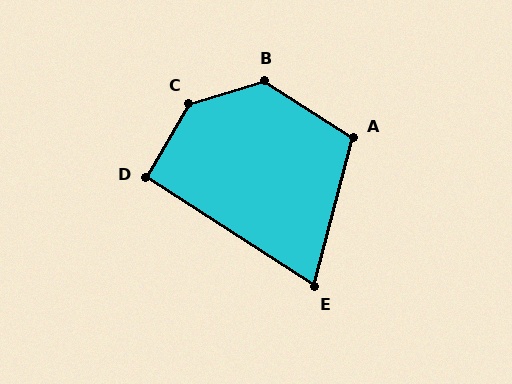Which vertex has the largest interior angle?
C, at approximately 137 degrees.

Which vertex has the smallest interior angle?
E, at approximately 72 degrees.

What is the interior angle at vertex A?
Approximately 108 degrees (obtuse).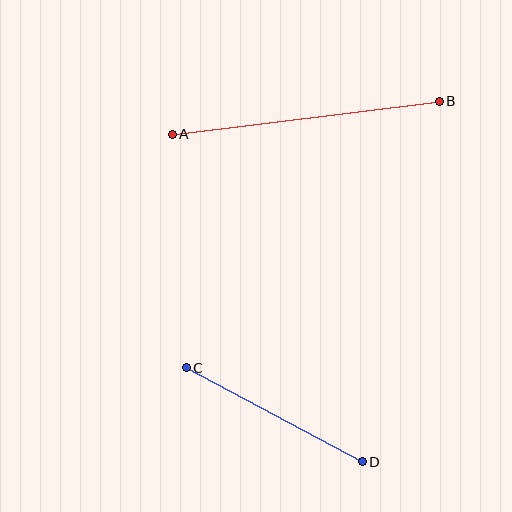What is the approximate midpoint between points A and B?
The midpoint is at approximately (306, 118) pixels.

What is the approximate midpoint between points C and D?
The midpoint is at approximately (274, 415) pixels.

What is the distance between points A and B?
The distance is approximately 269 pixels.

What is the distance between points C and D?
The distance is approximately 200 pixels.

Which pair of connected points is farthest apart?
Points A and B are farthest apart.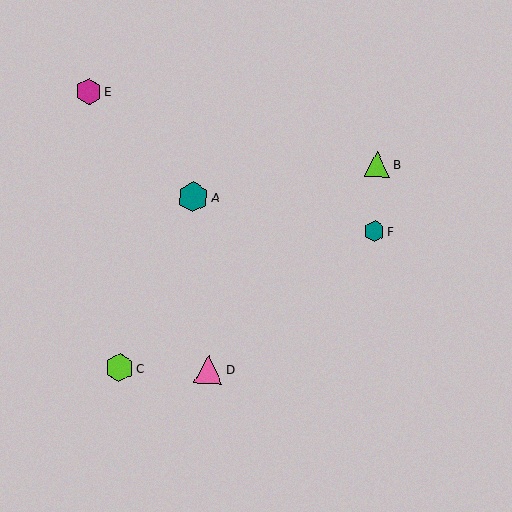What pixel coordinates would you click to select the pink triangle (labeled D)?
Click at (209, 369) to select the pink triangle D.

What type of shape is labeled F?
Shape F is a teal hexagon.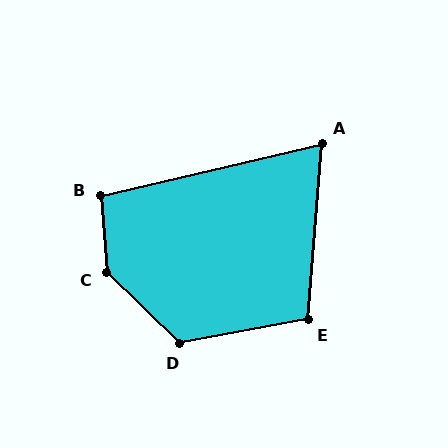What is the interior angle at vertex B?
Approximately 99 degrees (obtuse).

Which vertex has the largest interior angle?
C, at approximately 139 degrees.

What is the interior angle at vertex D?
Approximately 125 degrees (obtuse).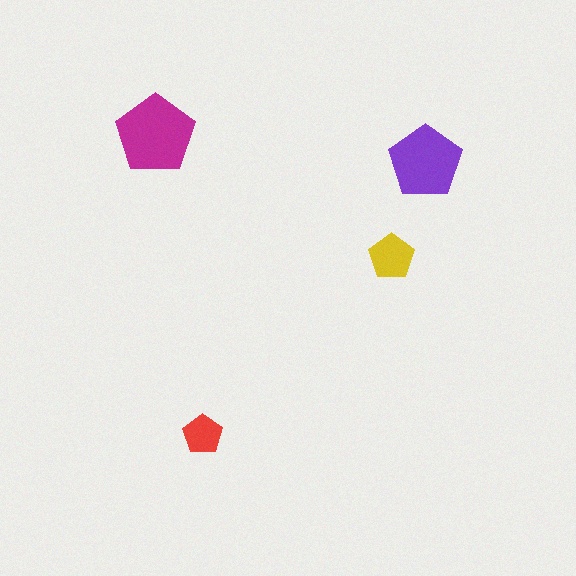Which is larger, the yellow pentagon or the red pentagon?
The yellow one.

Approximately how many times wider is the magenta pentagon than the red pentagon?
About 2 times wider.